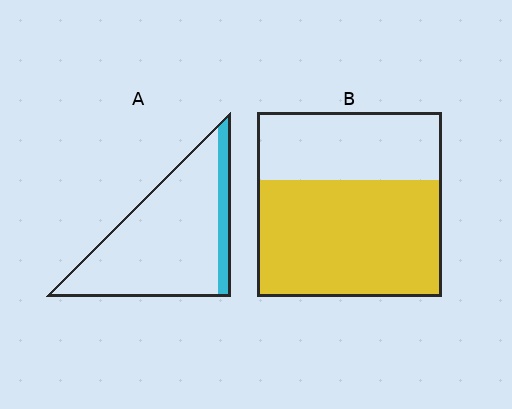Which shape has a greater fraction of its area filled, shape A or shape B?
Shape B.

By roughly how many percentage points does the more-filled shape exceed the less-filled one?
By roughly 50 percentage points (B over A).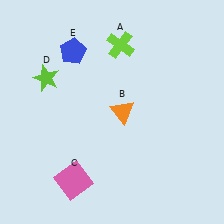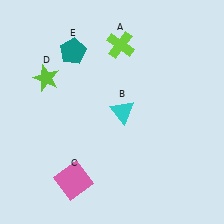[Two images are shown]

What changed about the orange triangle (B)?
In Image 1, B is orange. In Image 2, it changed to cyan.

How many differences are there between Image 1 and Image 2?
There are 2 differences between the two images.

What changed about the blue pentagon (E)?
In Image 1, E is blue. In Image 2, it changed to teal.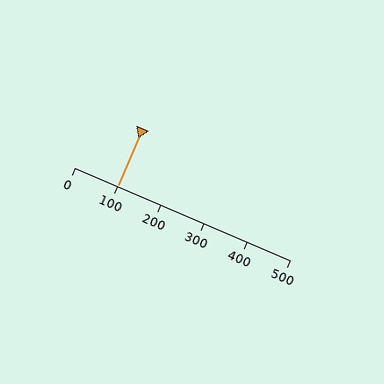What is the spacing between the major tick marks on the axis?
The major ticks are spaced 100 apart.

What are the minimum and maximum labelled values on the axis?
The axis runs from 0 to 500.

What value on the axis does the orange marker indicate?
The marker indicates approximately 100.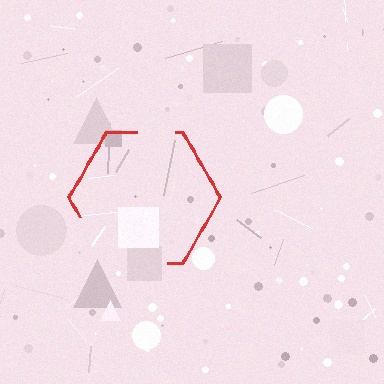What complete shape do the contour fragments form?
The contour fragments form a hexagon.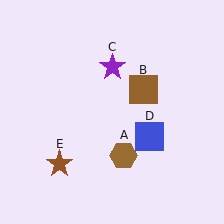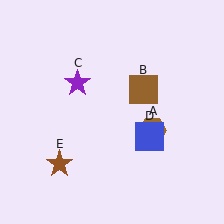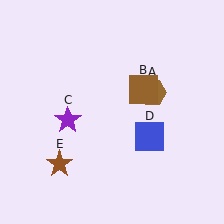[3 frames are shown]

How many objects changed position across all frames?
2 objects changed position: brown hexagon (object A), purple star (object C).